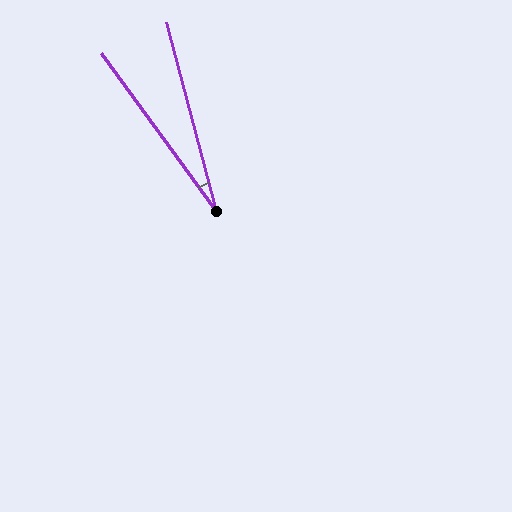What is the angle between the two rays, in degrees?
Approximately 21 degrees.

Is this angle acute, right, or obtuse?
It is acute.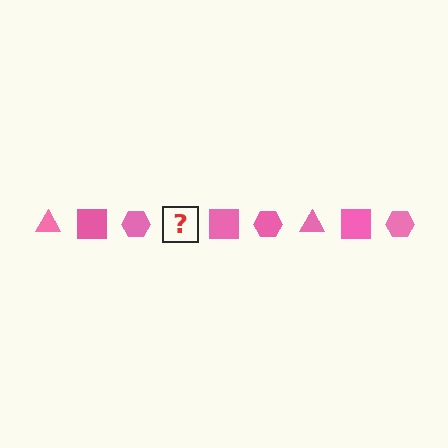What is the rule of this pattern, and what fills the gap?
The rule is that the pattern cycles through triangle, square, hexagon shapes in pink. The gap should be filled with a pink triangle.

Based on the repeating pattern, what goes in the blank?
The blank should be a pink triangle.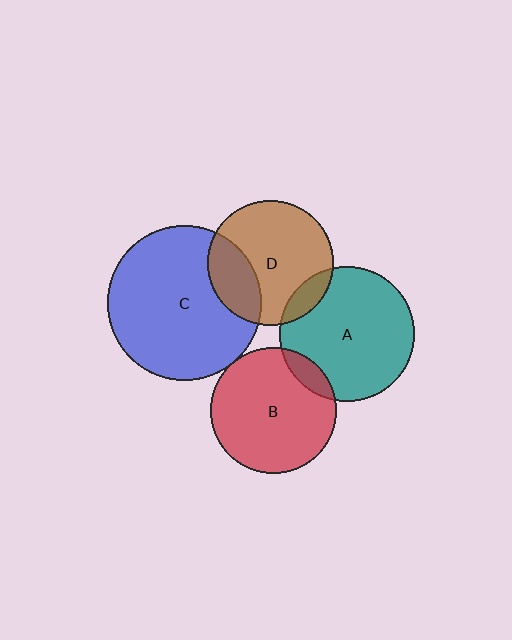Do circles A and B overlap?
Yes.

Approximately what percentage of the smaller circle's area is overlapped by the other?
Approximately 10%.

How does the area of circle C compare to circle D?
Approximately 1.5 times.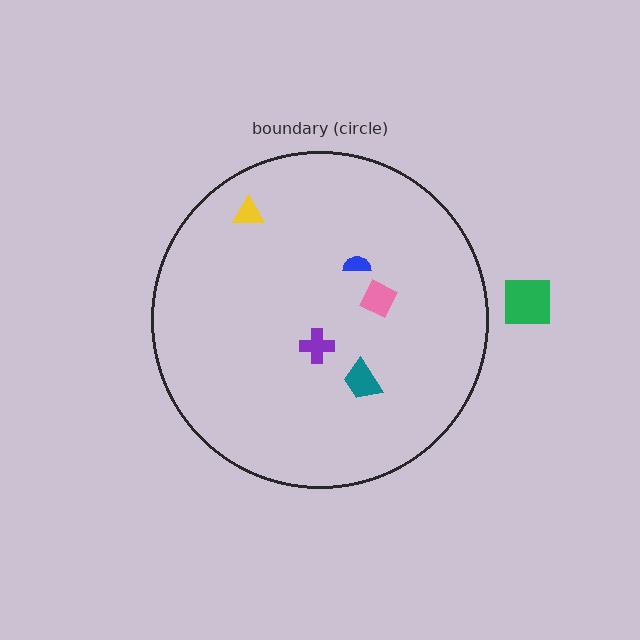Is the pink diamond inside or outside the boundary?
Inside.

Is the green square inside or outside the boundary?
Outside.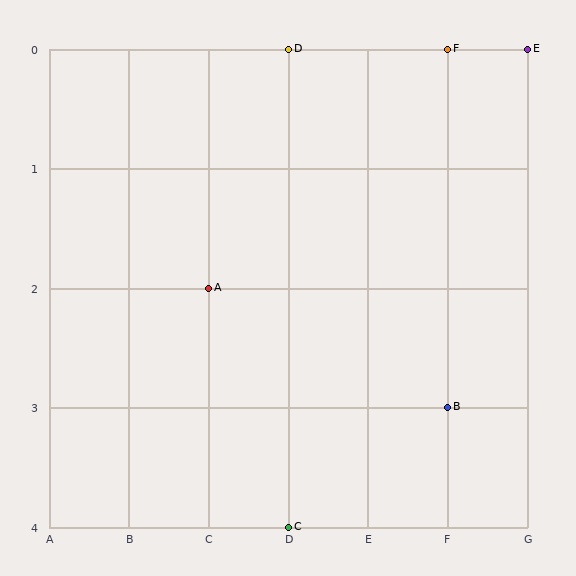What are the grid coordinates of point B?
Point B is at grid coordinates (F, 3).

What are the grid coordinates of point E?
Point E is at grid coordinates (G, 0).